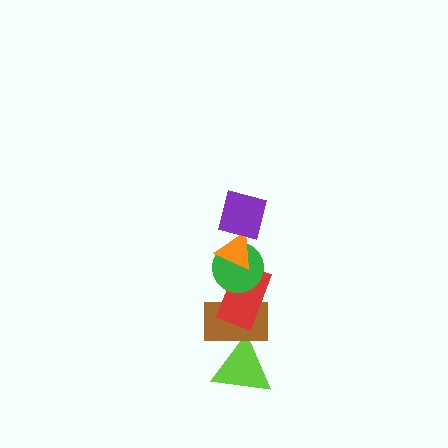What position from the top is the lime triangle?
The lime triangle is 6th from the top.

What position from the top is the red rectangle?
The red rectangle is 4th from the top.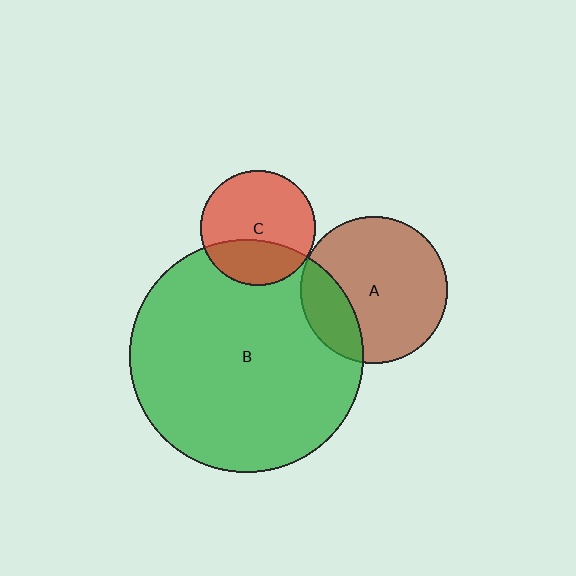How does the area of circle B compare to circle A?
Approximately 2.5 times.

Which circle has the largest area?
Circle B (green).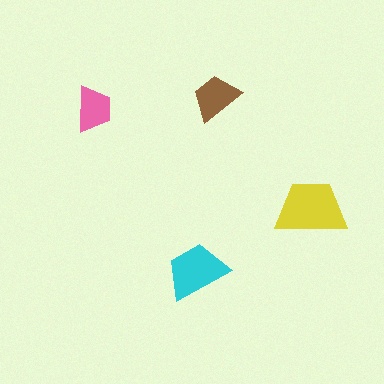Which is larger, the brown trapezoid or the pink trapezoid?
The brown one.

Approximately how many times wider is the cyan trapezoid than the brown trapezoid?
About 1.5 times wider.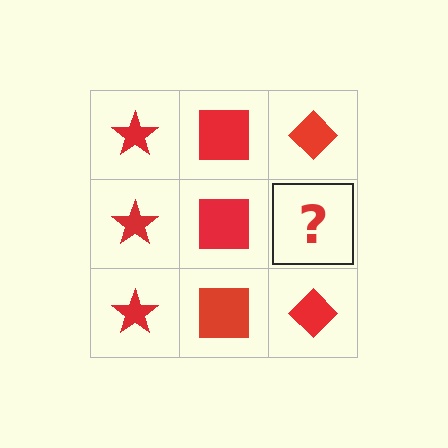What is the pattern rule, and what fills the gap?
The rule is that each column has a consistent shape. The gap should be filled with a red diamond.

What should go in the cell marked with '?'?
The missing cell should contain a red diamond.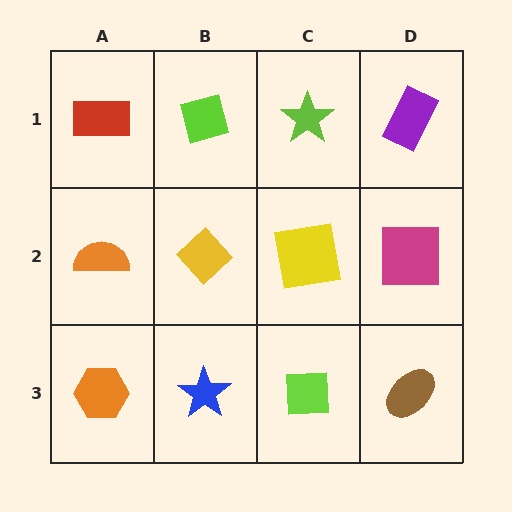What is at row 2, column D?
A magenta square.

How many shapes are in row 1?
4 shapes.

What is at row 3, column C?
A lime square.